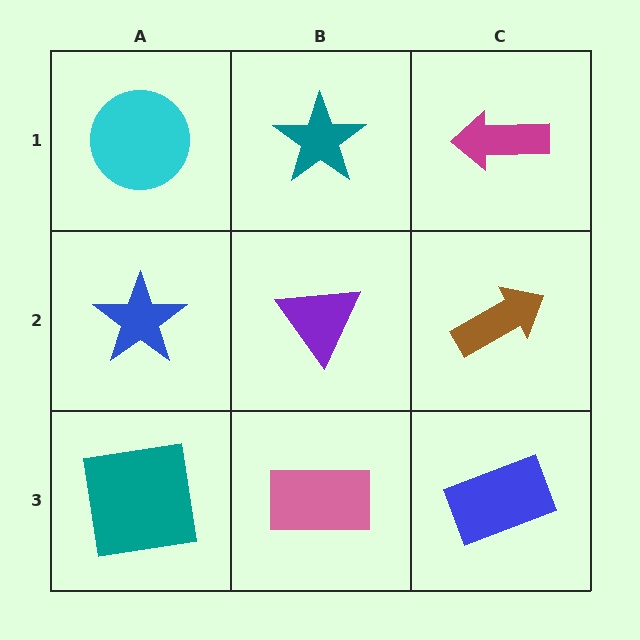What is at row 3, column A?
A teal square.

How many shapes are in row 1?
3 shapes.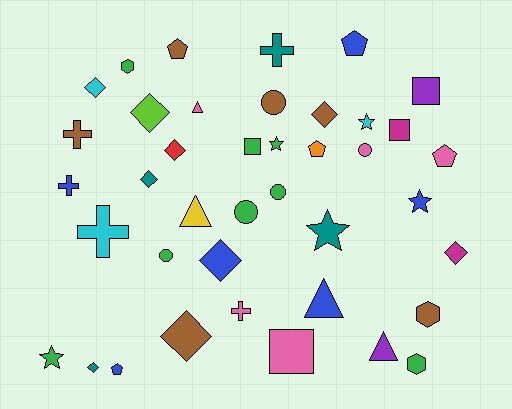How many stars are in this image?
There are 5 stars.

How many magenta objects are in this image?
There are 2 magenta objects.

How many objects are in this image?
There are 40 objects.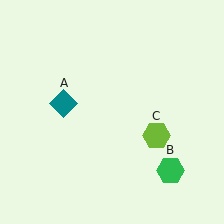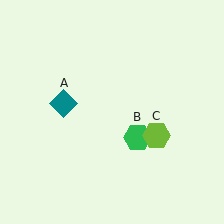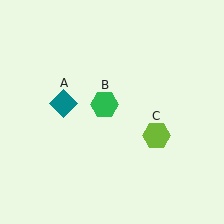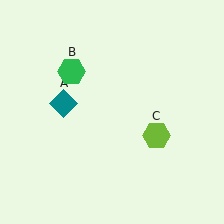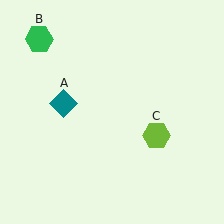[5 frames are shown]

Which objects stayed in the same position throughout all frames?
Teal diamond (object A) and lime hexagon (object C) remained stationary.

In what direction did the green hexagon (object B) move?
The green hexagon (object B) moved up and to the left.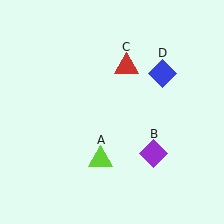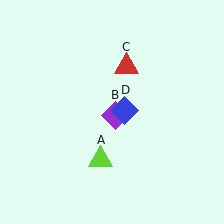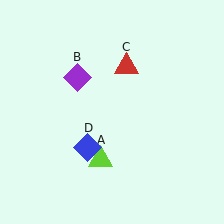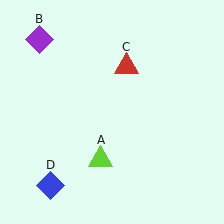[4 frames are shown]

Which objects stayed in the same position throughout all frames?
Lime triangle (object A) and red triangle (object C) remained stationary.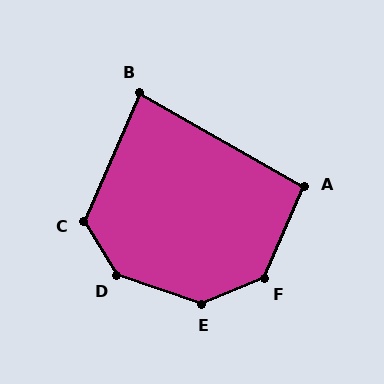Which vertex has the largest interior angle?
D, at approximately 140 degrees.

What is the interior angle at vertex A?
Approximately 96 degrees (obtuse).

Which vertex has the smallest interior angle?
B, at approximately 84 degrees.